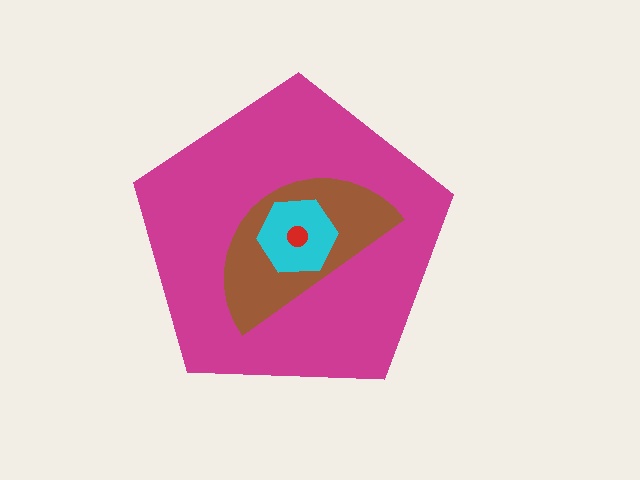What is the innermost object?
The red circle.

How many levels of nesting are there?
4.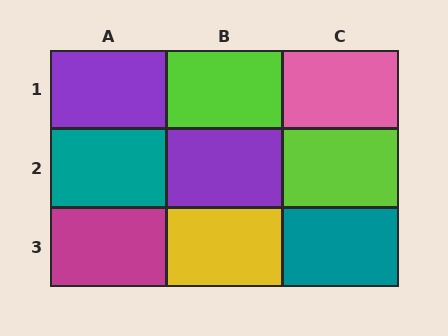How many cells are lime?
2 cells are lime.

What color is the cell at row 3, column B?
Yellow.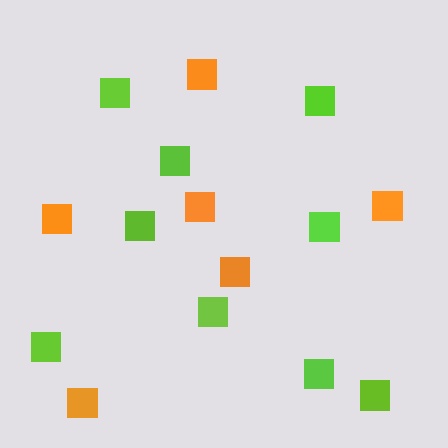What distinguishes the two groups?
There are 2 groups: one group of lime squares (9) and one group of orange squares (6).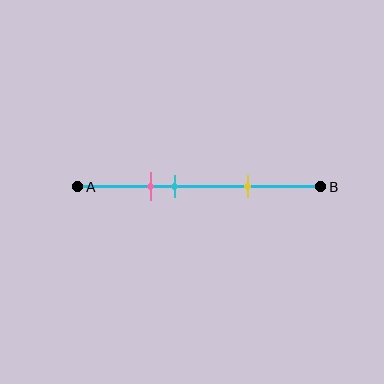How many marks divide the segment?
There are 3 marks dividing the segment.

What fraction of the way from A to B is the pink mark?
The pink mark is approximately 30% (0.3) of the way from A to B.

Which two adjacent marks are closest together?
The pink and cyan marks are the closest adjacent pair.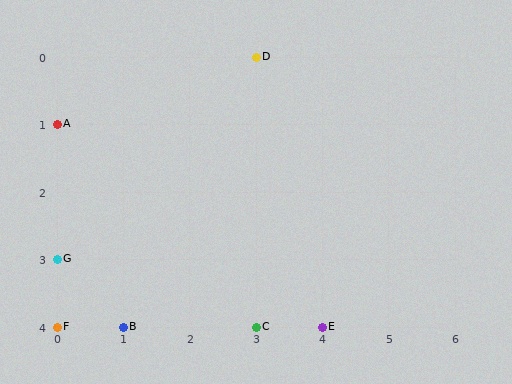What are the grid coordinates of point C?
Point C is at grid coordinates (3, 4).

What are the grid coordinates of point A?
Point A is at grid coordinates (0, 1).